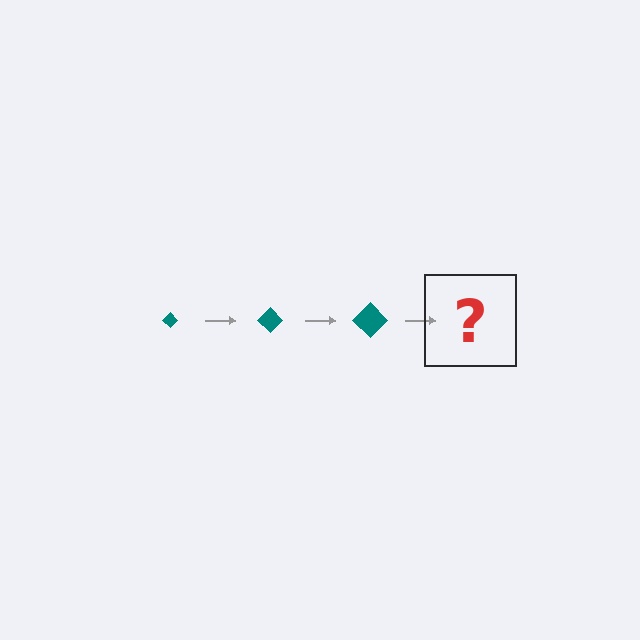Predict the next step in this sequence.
The next step is a teal diamond, larger than the previous one.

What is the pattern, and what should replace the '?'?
The pattern is that the diamond gets progressively larger each step. The '?' should be a teal diamond, larger than the previous one.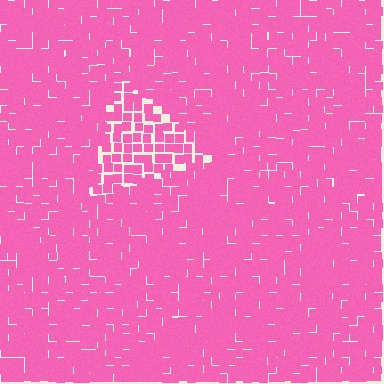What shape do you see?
I see a triangle.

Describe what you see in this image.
The image contains small pink elements arranged at two different densities. A triangle-shaped region is visible where the elements are less densely packed than the surrounding area.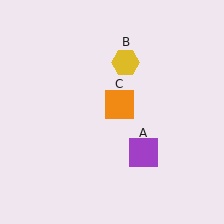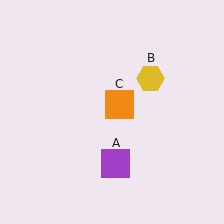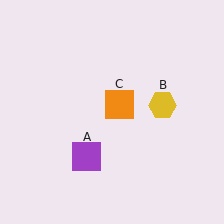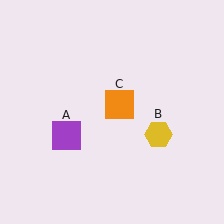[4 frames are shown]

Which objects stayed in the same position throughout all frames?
Orange square (object C) remained stationary.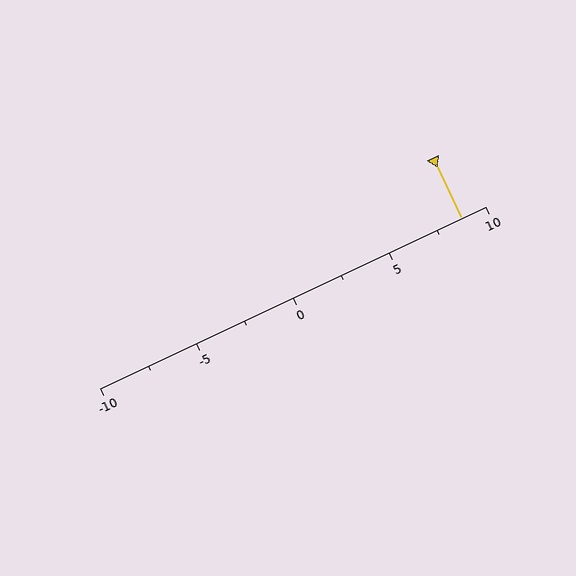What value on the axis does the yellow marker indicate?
The marker indicates approximately 8.8.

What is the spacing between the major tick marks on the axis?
The major ticks are spaced 5 apart.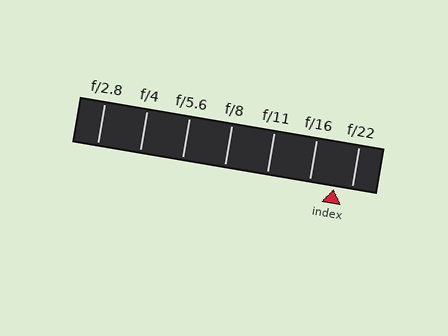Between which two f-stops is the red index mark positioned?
The index mark is between f/16 and f/22.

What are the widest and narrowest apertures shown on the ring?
The widest aperture shown is f/2.8 and the narrowest is f/22.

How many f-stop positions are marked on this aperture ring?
There are 7 f-stop positions marked.